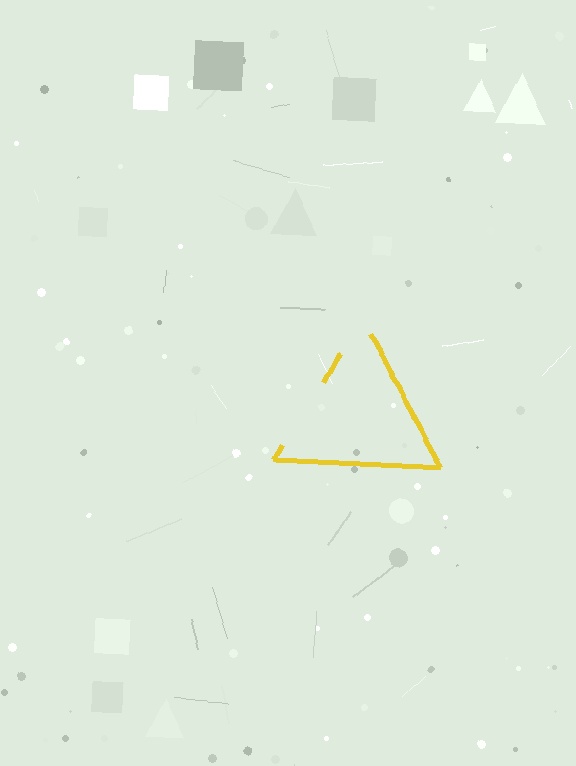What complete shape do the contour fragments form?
The contour fragments form a triangle.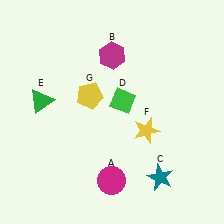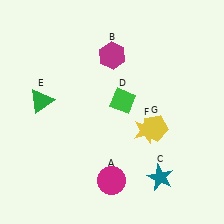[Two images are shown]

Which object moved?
The yellow pentagon (G) moved right.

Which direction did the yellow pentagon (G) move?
The yellow pentagon (G) moved right.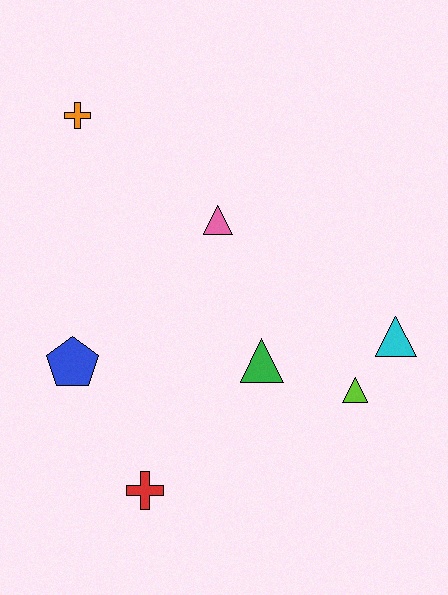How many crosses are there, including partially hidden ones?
There are 2 crosses.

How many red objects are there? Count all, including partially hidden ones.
There is 1 red object.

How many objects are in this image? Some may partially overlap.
There are 7 objects.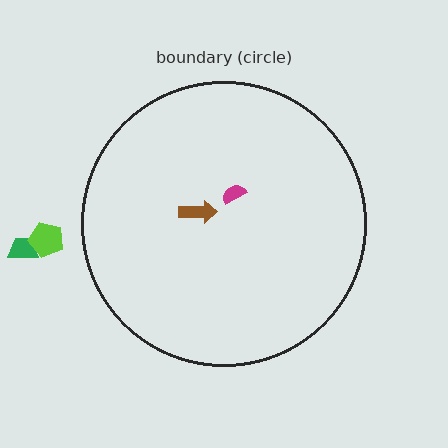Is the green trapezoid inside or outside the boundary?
Outside.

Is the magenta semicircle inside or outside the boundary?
Inside.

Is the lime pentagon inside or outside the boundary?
Outside.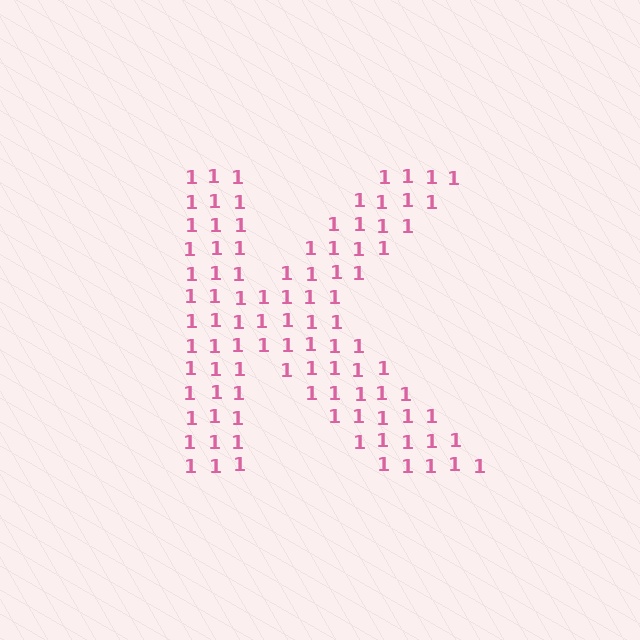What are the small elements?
The small elements are digit 1's.